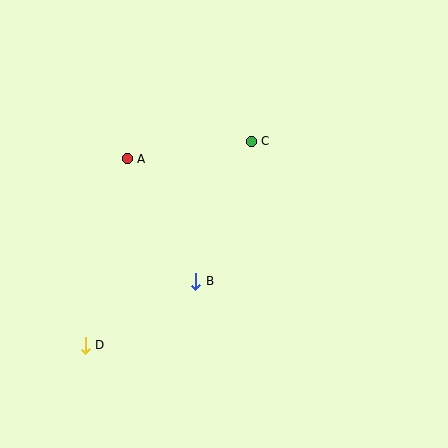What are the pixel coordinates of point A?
Point A is at (127, 159).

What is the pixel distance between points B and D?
The distance between B and D is 127 pixels.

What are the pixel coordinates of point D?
Point D is at (85, 345).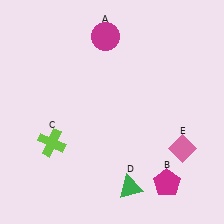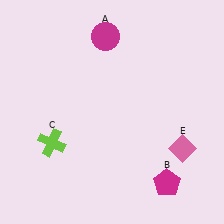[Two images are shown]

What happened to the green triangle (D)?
The green triangle (D) was removed in Image 2. It was in the bottom-right area of Image 1.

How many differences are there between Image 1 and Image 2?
There is 1 difference between the two images.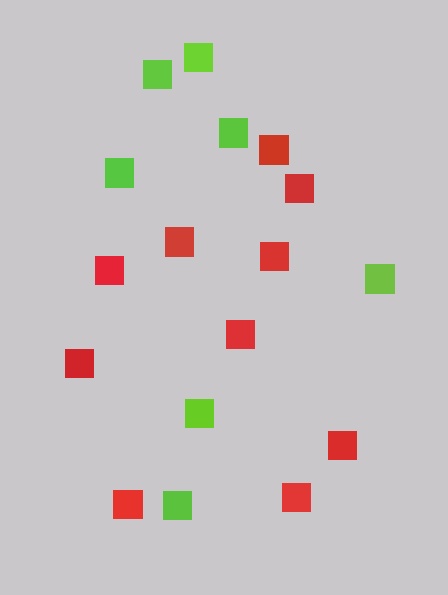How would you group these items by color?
There are 2 groups: one group of lime squares (7) and one group of red squares (10).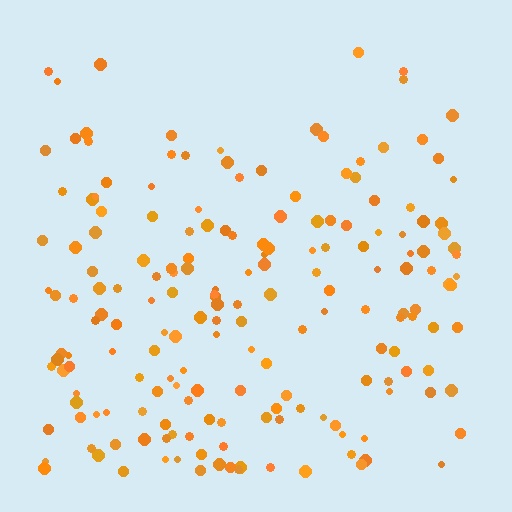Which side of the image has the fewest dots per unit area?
The top.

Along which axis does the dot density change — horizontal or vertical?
Vertical.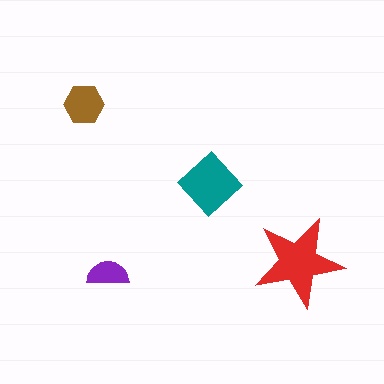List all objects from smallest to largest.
The purple semicircle, the brown hexagon, the teal diamond, the red star.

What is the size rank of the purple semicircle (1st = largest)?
4th.